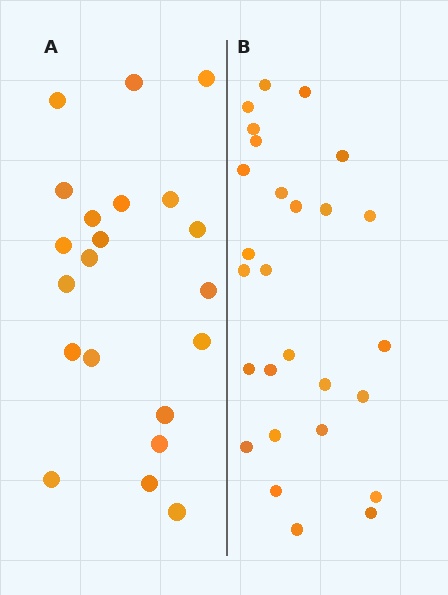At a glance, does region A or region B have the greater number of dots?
Region B (the right region) has more dots.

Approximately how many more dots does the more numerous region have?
Region B has about 6 more dots than region A.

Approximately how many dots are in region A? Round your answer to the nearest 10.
About 20 dots. (The exact count is 21, which rounds to 20.)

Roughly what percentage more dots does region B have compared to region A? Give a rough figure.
About 30% more.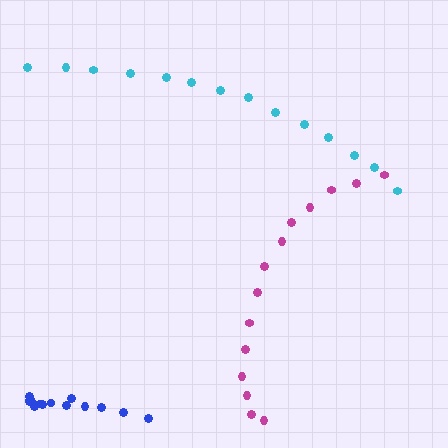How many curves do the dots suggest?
There are 3 distinct paths.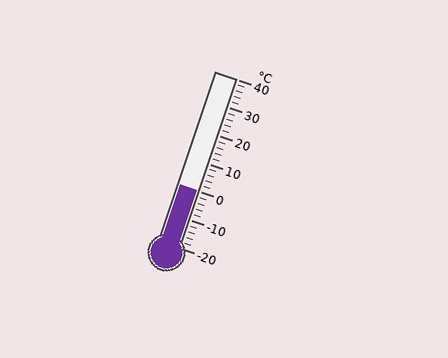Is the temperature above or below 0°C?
The temperature is at 0°C.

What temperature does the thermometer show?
The thermometer shows approximately 0°C.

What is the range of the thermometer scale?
The thermometer scale ranges from -20°C to 40°C.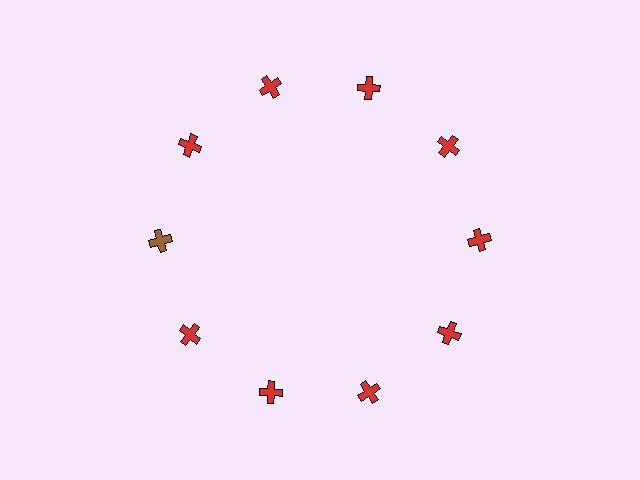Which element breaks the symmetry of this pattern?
The brown cross at roughly the 9 o'clock position breaks the symmetry. All other shapes are red crosses.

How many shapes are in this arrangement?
There are 10 shapes arranged in a ring pattern.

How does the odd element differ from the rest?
It has a different color: brown instead of red.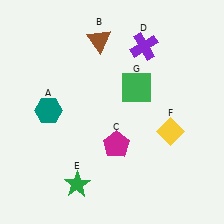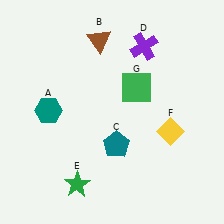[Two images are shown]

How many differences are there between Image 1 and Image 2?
There is 1 difference between the two images.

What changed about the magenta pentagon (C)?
In Image 1, C is magenta. In Image 2, it changed to teal.